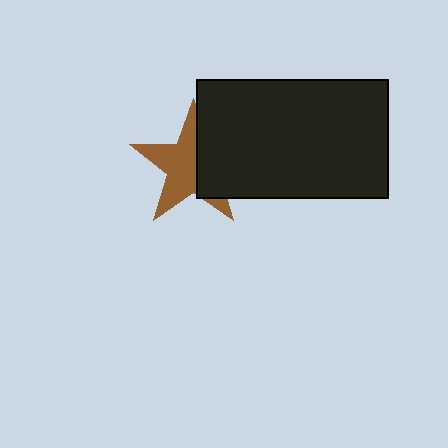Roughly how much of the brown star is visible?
About half of it is visible (roughly 58%).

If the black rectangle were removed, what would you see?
You would see the complete brown star.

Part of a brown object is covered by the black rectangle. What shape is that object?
It is a star.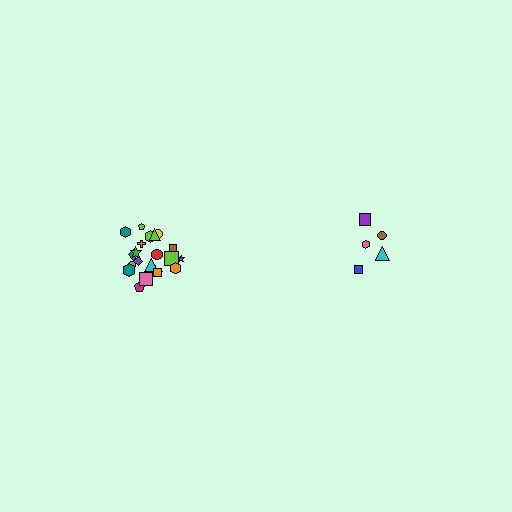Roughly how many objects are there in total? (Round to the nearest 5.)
Roughly 25 objects in total.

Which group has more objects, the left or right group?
The left group.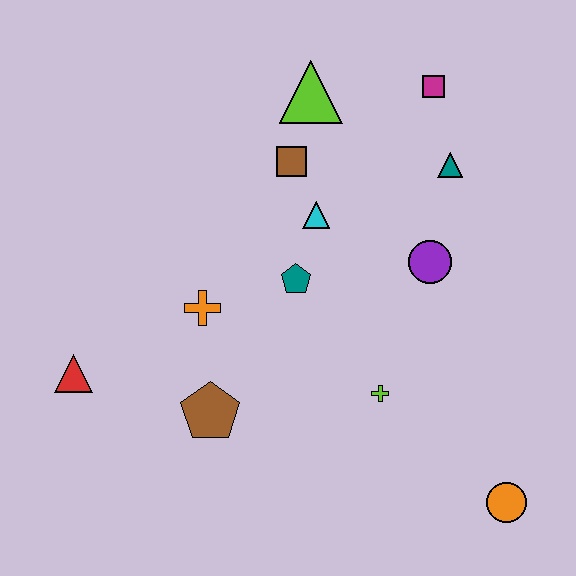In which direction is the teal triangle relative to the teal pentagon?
The teal triangle is to the right of the teal pentagon.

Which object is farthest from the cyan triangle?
The orange circle is farthest from the cyan triangle.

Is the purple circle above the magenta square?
No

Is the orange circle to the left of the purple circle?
No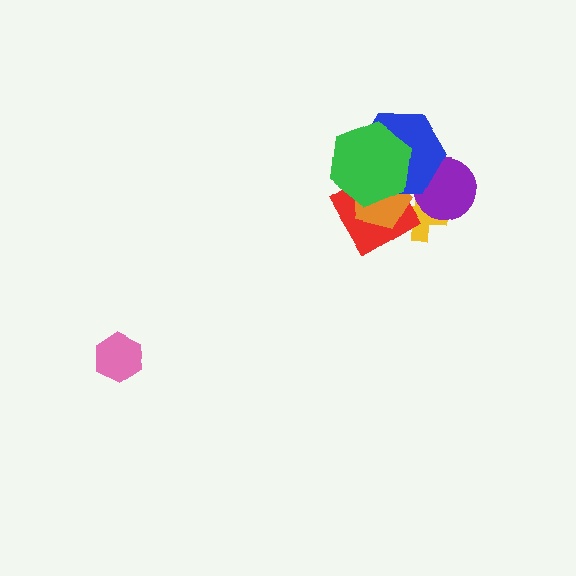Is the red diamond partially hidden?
Yes, it is partially covered by another shape.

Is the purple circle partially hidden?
Yes, it is partially covered by another shape.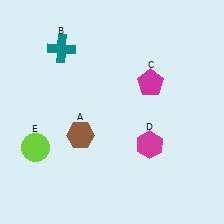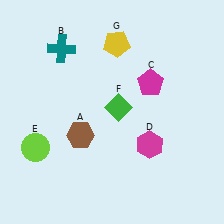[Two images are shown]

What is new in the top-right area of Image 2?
A yellow pentagon (G) was added in the top-right area of Image 2.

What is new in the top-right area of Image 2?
A green diamond (F) was added in the top-right area of Image 2.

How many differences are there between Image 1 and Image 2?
There are 2 differences between the two images.